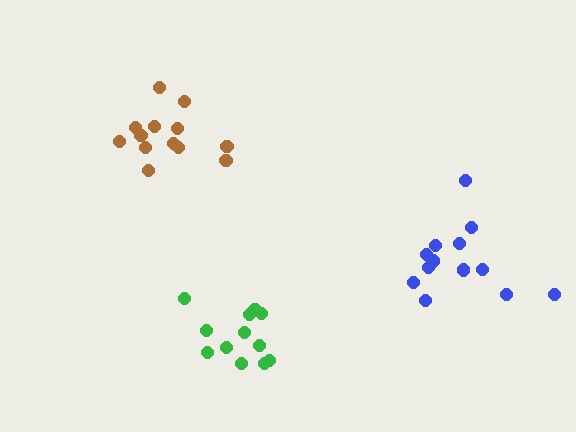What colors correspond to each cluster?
The clusters are colored: blue, brown, green.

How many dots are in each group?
Group 1: 13 dots, Group 2: 13 dots, Group 3: 12 dots (38 total).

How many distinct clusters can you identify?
There are 3 distinct clusters.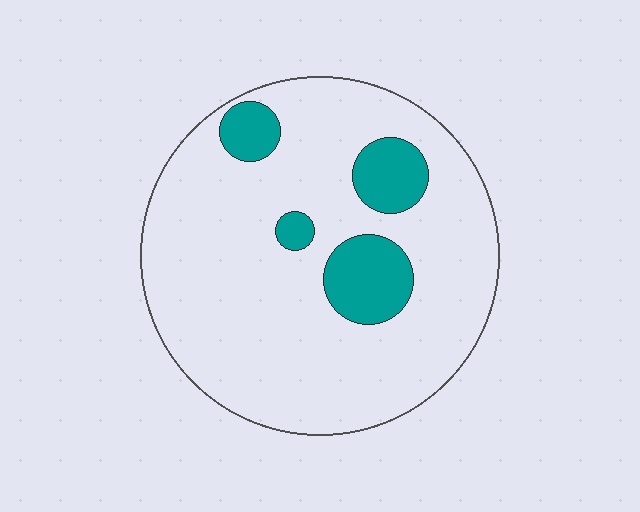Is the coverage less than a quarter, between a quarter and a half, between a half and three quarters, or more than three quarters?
Less than a quarter.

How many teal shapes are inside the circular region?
4.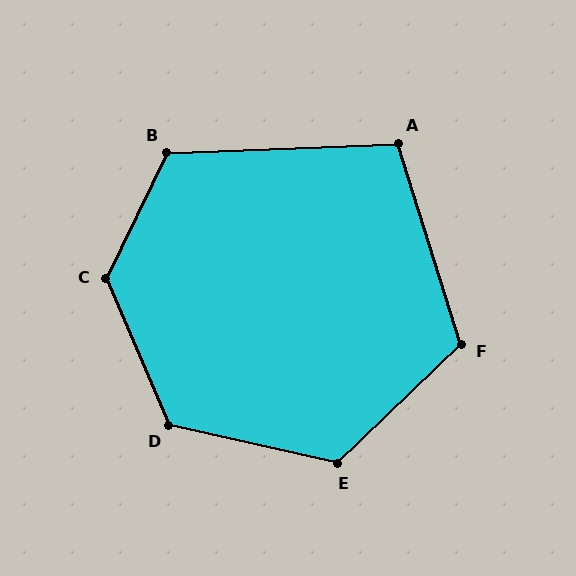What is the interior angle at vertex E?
Approximately 124 degrees (obtuse).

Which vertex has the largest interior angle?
C, at approximately 131 degrees.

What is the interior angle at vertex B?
Approximately 118 degrees (obtuse).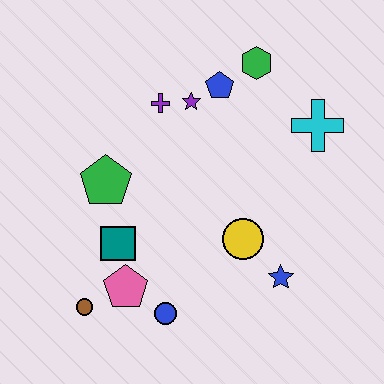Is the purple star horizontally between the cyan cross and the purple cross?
Yes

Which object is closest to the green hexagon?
The blue pentagon is closest to the green hexagon.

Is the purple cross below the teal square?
No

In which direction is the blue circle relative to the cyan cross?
The blue circle is below the cyan cross.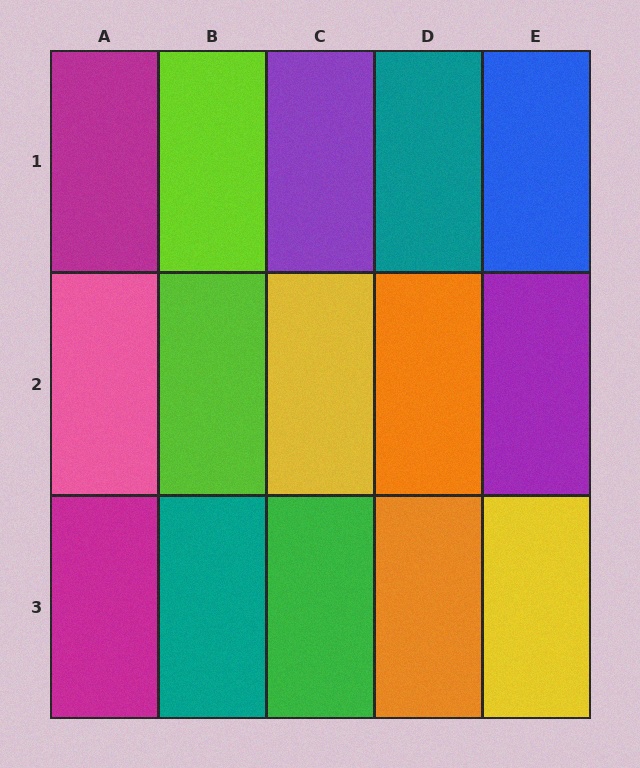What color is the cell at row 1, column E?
Blue.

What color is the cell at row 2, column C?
Yellow.